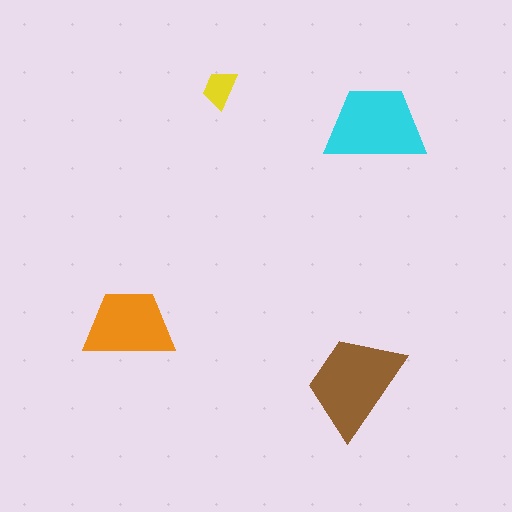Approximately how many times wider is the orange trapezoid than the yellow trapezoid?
About 2.5 times wider.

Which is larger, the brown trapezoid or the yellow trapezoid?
The brown one.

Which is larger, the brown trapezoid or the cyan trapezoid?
The brown one.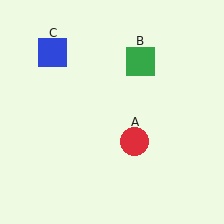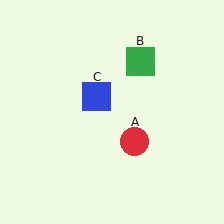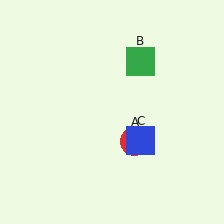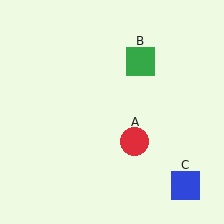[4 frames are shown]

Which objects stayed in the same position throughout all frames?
Red circle (object A) and green square (object B) remained stationary.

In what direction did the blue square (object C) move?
The blue square (object C) moved down and to the right.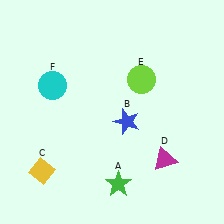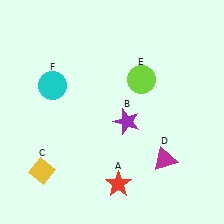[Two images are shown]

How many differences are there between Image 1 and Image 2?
There are 2 differences between the two images.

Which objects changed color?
A changed from green to red. B changed from blue to purple.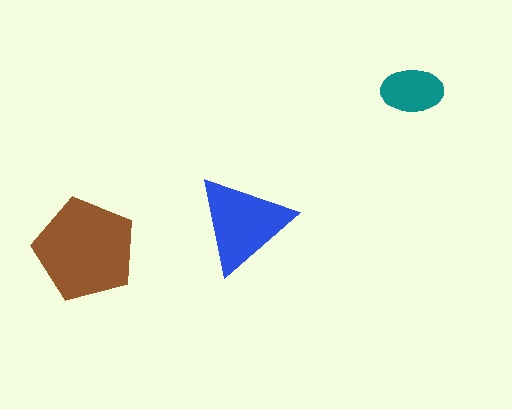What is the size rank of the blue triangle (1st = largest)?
2nd.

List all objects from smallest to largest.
The teal ellipse, the blue triangle, the brown pentagon.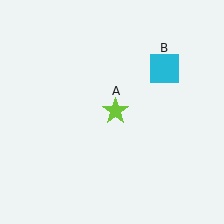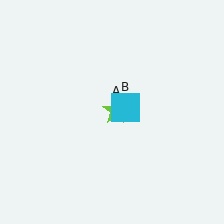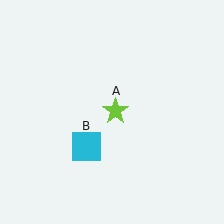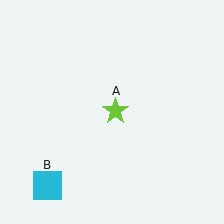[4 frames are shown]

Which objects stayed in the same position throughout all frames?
Lime star (object A) remained stationary.